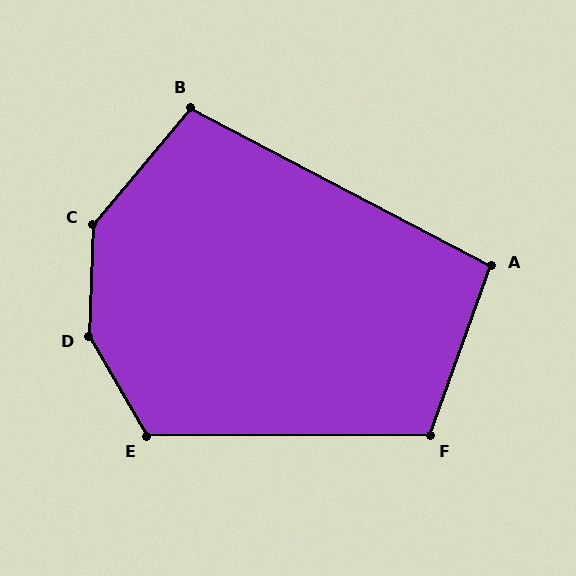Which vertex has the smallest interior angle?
A, at approximately 98 degrees.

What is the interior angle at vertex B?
Approximately 102 degrees (obtuse).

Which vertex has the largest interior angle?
D, at approximately 148 degrees.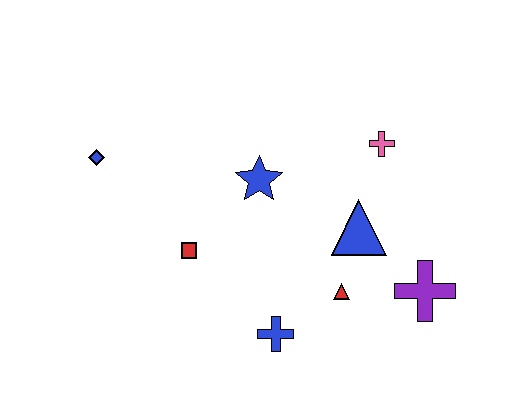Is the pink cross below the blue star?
No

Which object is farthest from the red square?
The purple cross is farthest from the red square.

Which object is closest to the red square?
The blue star is closest to the red square.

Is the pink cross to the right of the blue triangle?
Yes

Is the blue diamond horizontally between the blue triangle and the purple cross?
No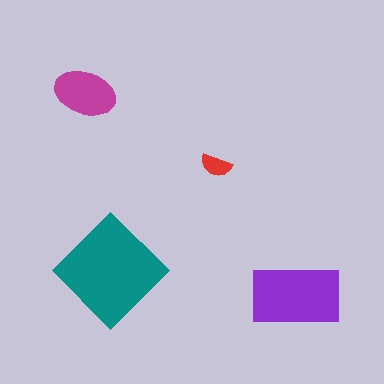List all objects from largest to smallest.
The teal diamond, the purple rectangle, the magenta ellipse, the red semicircle.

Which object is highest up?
The magenta ellipse is topmost.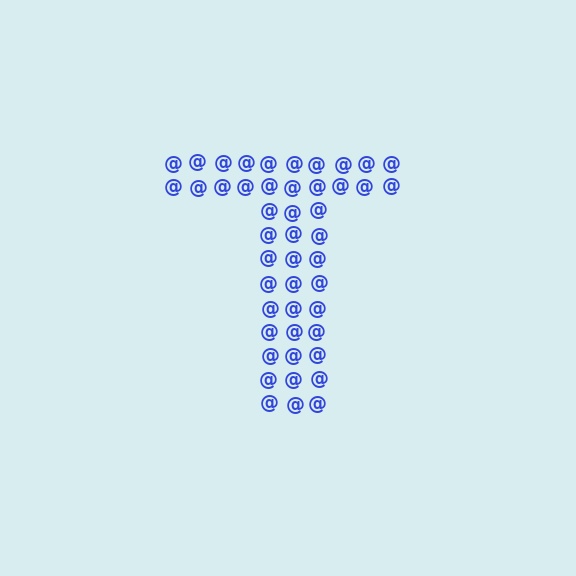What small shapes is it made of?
It is made of small at signs.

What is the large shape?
The large shape is the letter T.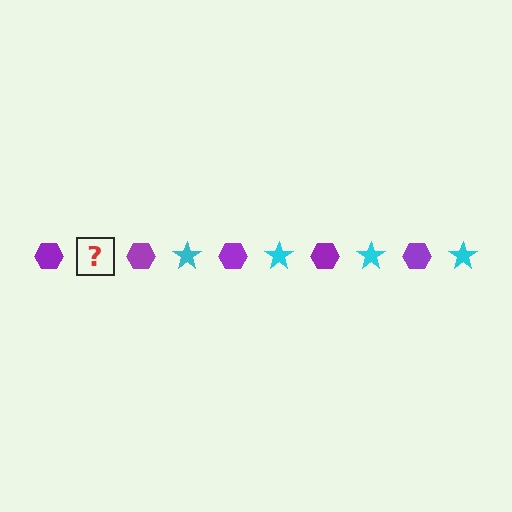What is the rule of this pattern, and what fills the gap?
The rule is that the pattern alternates between purple hexagon and cyan star. The gap should be filled with a cyan star.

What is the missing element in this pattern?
The missing element is a cyan star.